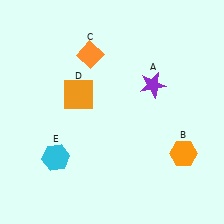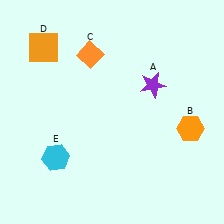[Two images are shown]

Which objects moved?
The objects that moved are: the orange hexagon (B), the orange square (D).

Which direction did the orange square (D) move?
The orange square (D) moved up.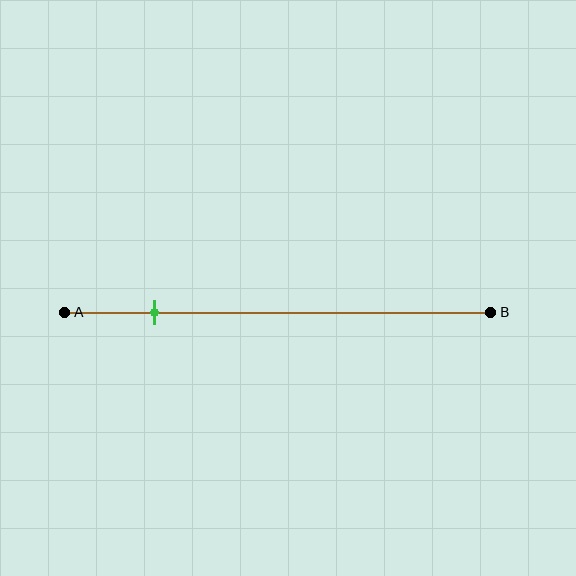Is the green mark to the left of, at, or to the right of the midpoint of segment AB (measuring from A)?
The green mark is to the left of the midpoint of segment AB.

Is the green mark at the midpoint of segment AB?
No, the mark is at about 20% from A, not at the 50% midpoint.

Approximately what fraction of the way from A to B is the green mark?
The green mark is approximately 20% of the way from A to B.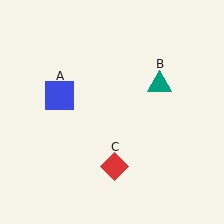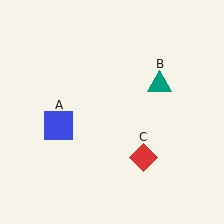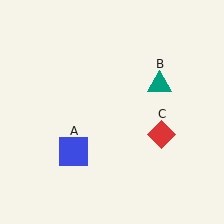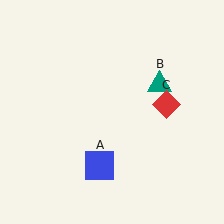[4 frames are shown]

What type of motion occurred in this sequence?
The blue square (object A), red diamond (object C) rotated counterclockwise around the center of the scene.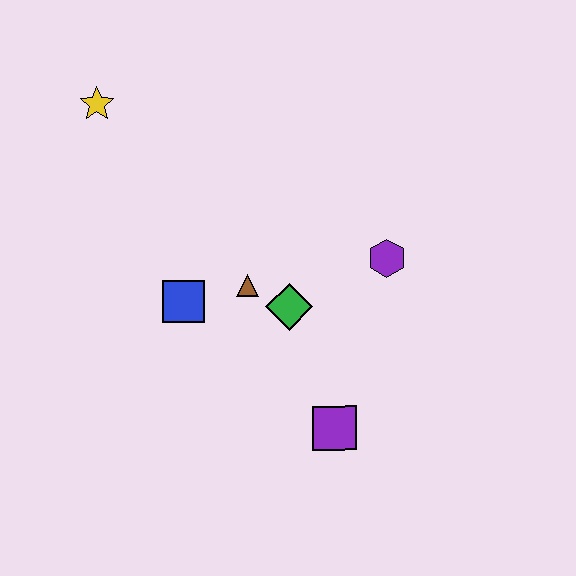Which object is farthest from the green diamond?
The yellow star is farthest from the green diamond.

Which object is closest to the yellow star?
The blue square is closest to the yellow star.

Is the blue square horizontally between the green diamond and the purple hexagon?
No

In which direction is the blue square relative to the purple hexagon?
The blue square is to the left of the purple hexagon.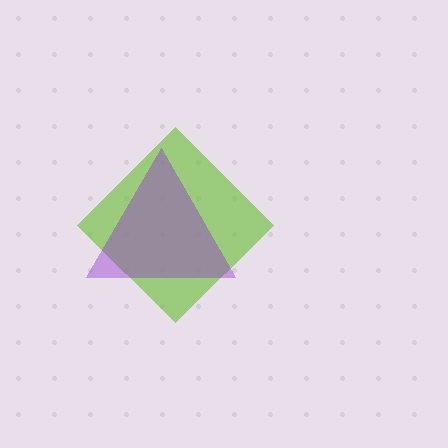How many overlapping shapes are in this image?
There are 2 overlapping shapes in the image.